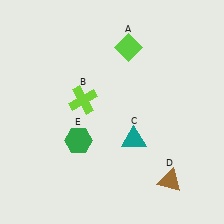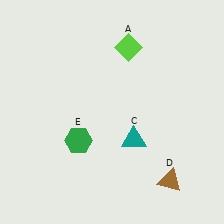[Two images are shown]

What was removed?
The lime cross (B) was removed in Image 2.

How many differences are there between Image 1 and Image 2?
There is 1 difference between the two images.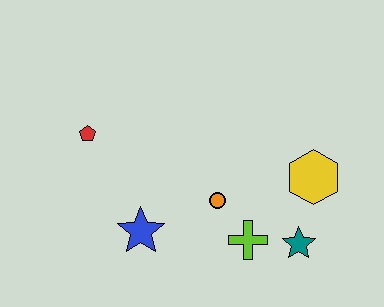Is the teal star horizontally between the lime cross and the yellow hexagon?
Yes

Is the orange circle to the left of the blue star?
No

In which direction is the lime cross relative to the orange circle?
The lime cross is below the orange circle.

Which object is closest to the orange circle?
The lime cross is closest to the orange circle.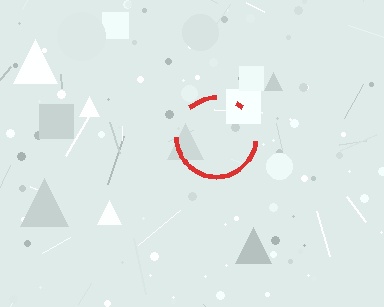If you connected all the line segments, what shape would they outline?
They would outline a circle.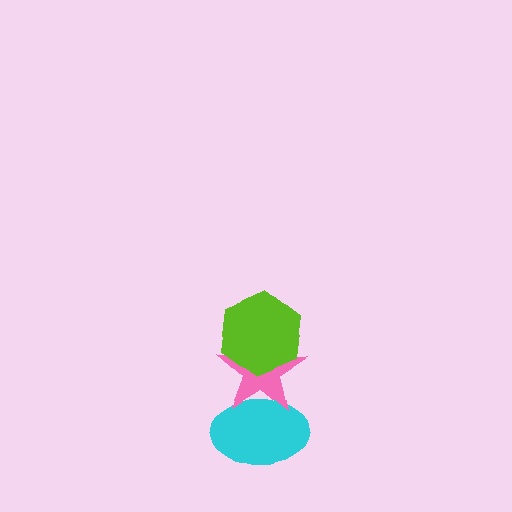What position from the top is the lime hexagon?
The lime hexagon is 1st from the top.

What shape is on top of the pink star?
The lime hexagon is on top of the pink star.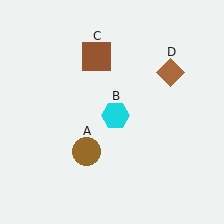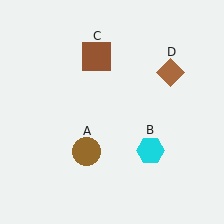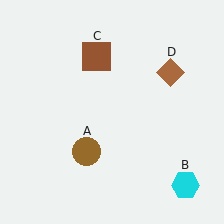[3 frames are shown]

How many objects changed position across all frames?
1 object changed position: cyan hexagon (object B).